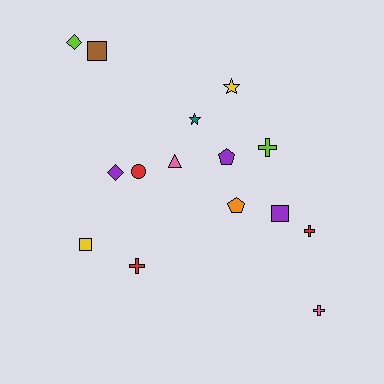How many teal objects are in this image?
There is 1 teal object.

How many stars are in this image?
There are 2 stars.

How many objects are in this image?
There are 15 objects.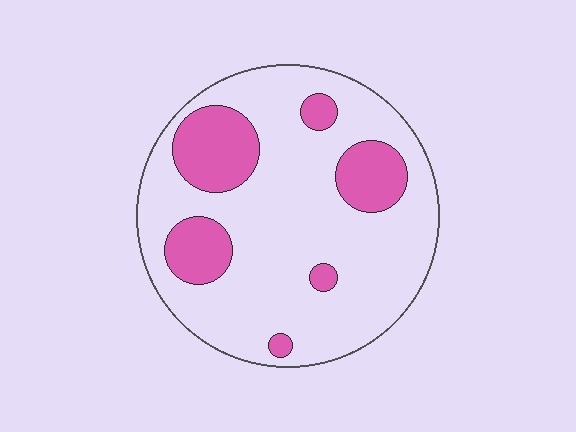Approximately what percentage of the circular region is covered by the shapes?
Approximately 20%.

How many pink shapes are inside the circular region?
6.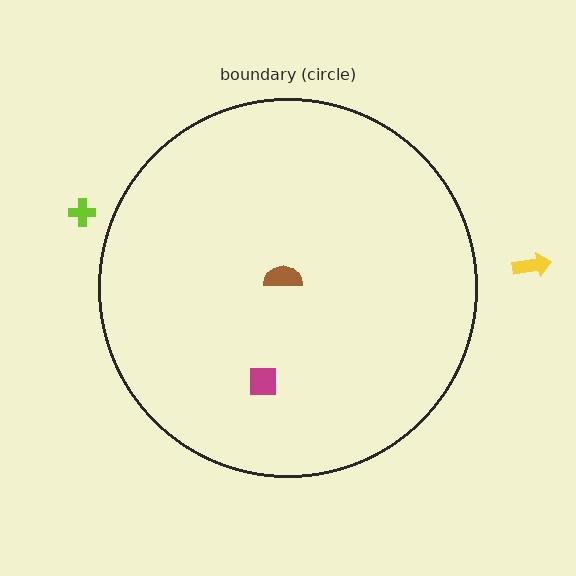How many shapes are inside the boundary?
2 inside, 2 outside.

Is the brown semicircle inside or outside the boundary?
Inside.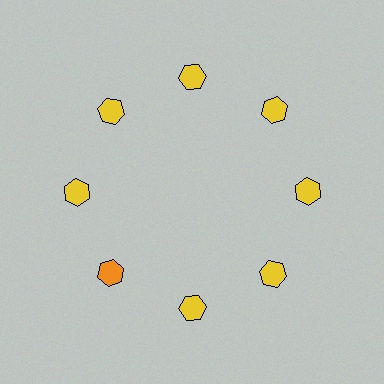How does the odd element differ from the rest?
It has a different color: orange instead of yellow.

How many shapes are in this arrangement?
There are 8 shapes arranged in a ring pattern.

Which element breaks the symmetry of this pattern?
The orange hexagon at roughly the 8 o'clock position breaks the symmetry. All other shapes are yellow hexagons.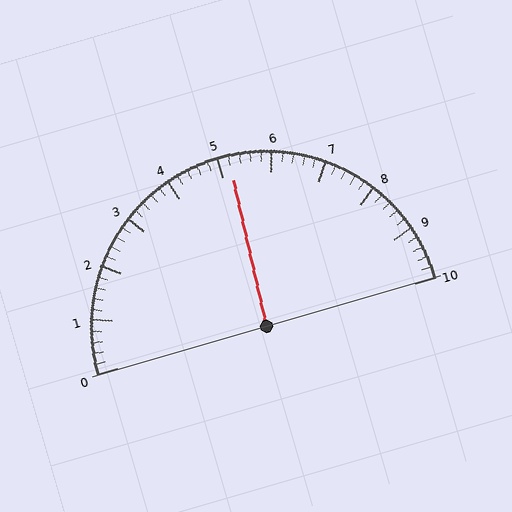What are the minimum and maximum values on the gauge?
The gauge ranges from 0 to 10.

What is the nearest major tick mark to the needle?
The nearest major tick mark is 5.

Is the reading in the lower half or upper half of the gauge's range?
The reading is in the upper half of the range (0 to 10).